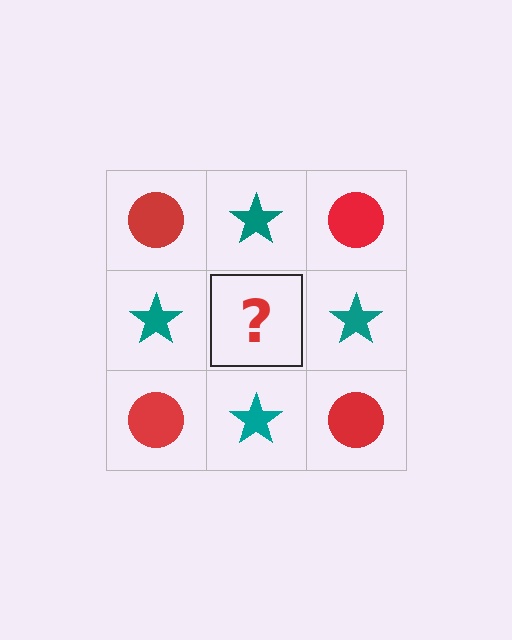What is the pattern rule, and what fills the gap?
The rule is that it alternates red circle and teal star in a checkerboard pattern. The gap should be filled with a red circle.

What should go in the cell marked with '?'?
The missing cell should contain a red circle.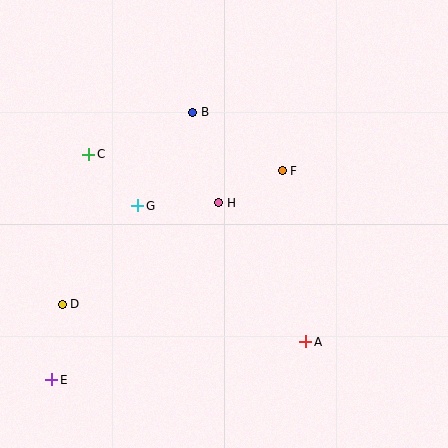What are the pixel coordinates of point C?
Point C is at (89, 154).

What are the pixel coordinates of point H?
Point H is at (219, 203).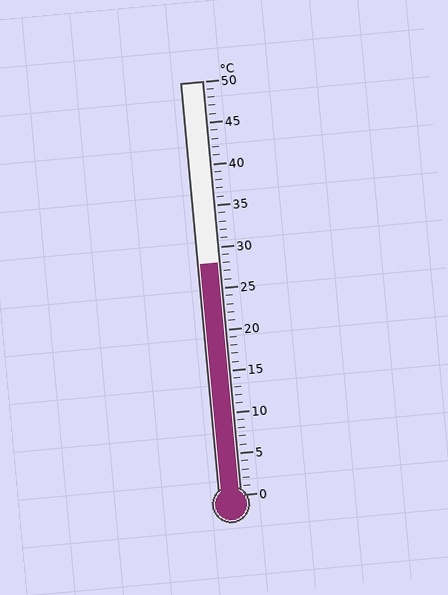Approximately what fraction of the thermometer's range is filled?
The thermometer is filled to approximately 55% of its range.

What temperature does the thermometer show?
The thermometer shows approximately 28°C.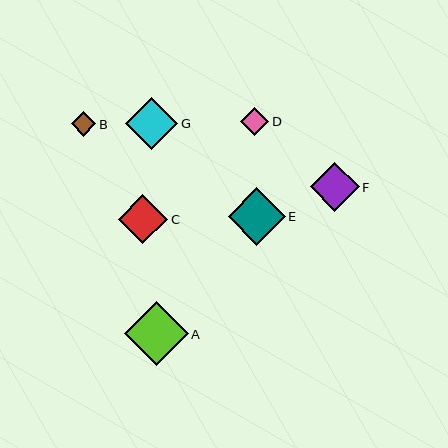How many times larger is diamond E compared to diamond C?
Diamond E is approximately 1.2 times the size of diamond C.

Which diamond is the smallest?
Diamond B is the smallest with a size of approximately 24 pixels.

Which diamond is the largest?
Diamond A is the largest with a size of approximately 64 pixels.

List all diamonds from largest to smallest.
From largest to smallest: A, E, G, C, F, D, B.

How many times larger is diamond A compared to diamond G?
Diamond A is approximately 1.2 times the size of diamond G.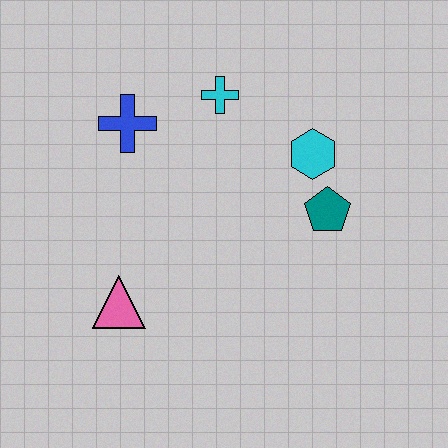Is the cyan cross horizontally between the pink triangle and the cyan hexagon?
Yes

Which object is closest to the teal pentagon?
The cyan hexagon is closest to the teal pentagon.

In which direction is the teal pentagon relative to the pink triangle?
The teal pentagon is to the right of the pink triangle.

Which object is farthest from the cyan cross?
The pink triangle is farthest from the cyan cross.